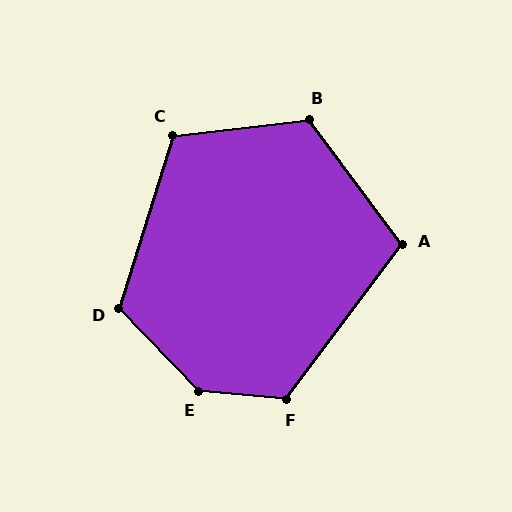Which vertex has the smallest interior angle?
A, at approximately 107 degrees.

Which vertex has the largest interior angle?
E, at approximately 139 degrees.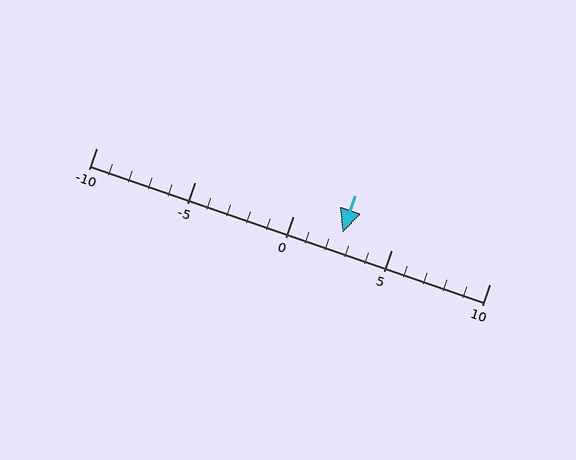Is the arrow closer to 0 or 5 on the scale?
The arrow is closer to 5.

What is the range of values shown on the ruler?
The ruler shows values from -10 to 10.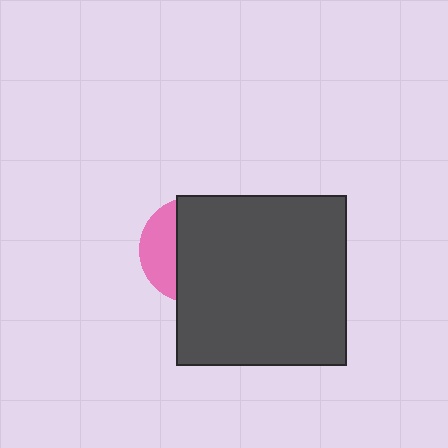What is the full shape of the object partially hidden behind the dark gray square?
The partially hidden object is a pink circle.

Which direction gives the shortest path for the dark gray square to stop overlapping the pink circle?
Moving right gives the shortest separation.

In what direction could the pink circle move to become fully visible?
The pink circle could move left. That would shift it out from behind the dark gray square entirely.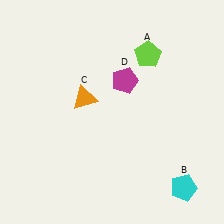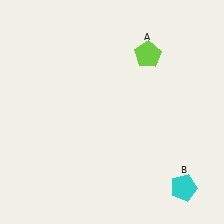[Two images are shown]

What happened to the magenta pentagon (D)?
The magenta pentagon (D) was removed in Image 2. It was in the top-right area of Image 1.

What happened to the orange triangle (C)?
The orange triangle (C) was removed in Image 2. It was in the top-left area of Image 1.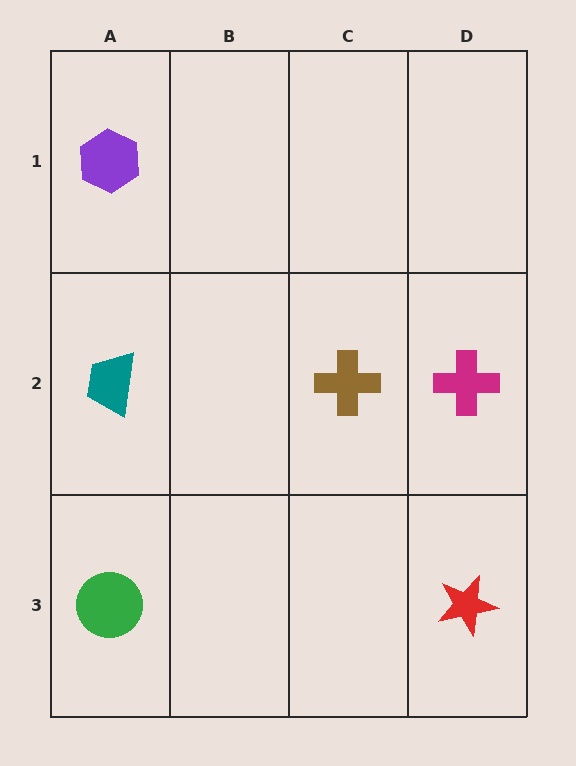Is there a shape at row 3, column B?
No, that cell is empty.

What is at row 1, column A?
A purple hexagon.